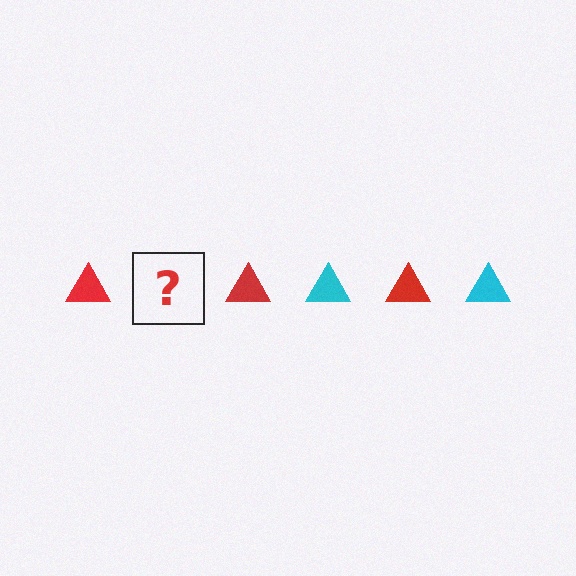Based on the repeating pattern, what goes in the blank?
The blank should be a cyan triangle.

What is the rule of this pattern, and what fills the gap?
The rule is that the pattern cycles through red, cyan triangles. The gap should be filled with a cyan triangle.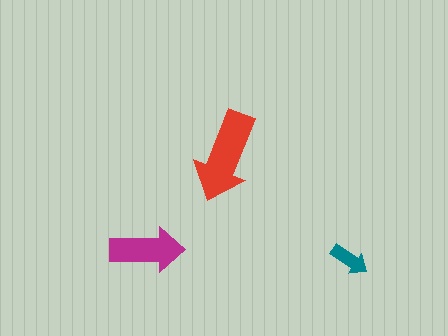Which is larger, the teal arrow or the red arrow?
The red one.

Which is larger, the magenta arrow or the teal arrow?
The magenta one.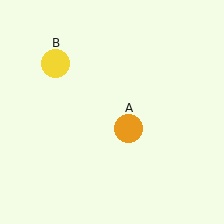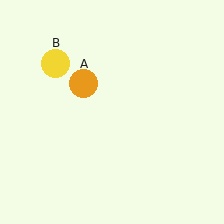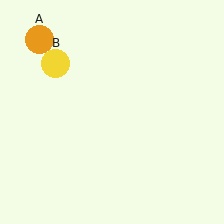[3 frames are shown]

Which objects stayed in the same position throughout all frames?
Yellow circle (object B) remained stationary.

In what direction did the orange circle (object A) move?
The orange circle (object A) moved up and to the left.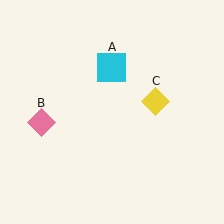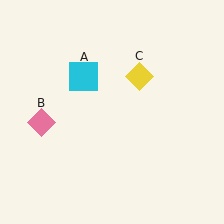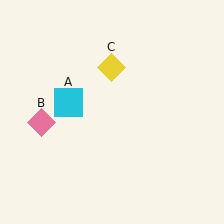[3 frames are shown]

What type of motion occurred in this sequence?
The cyan square (object A), yellow diamond (object C) rotated counterclockwise around the center of the scene.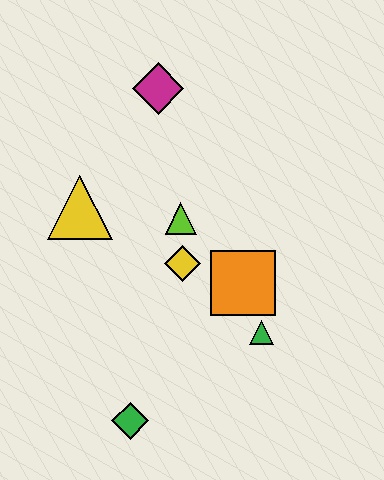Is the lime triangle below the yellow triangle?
Yes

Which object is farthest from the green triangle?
The magenta diamond is farthest from the green triangle.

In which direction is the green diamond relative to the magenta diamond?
The green diamond is below the magenta diamond.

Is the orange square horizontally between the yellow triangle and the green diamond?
No